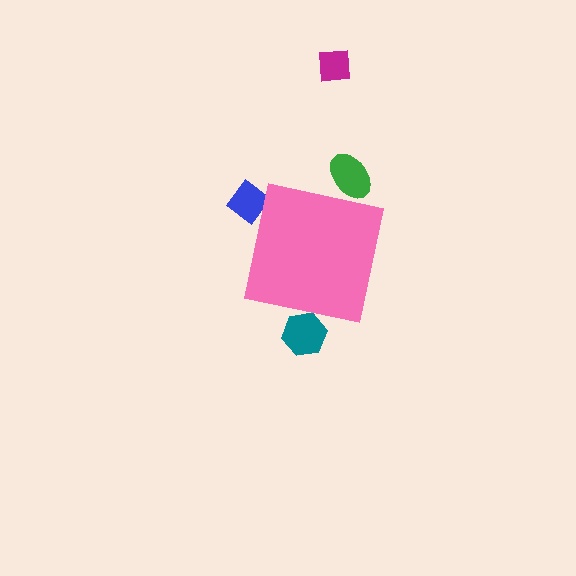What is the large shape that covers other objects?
A pink square.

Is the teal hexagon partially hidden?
Yes, the teal hexagon is partially hidden behind the pink square.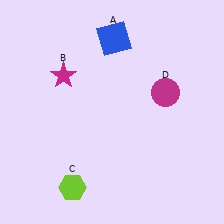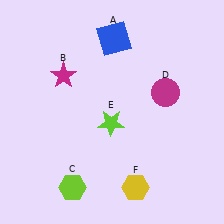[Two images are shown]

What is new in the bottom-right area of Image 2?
A yellow hexagon (F) was added in the bottom-right area of Image 2.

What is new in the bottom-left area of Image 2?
A lime star (E) was added in the bottom-left area of Image 2.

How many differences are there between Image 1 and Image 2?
There are 2 differences between the two images.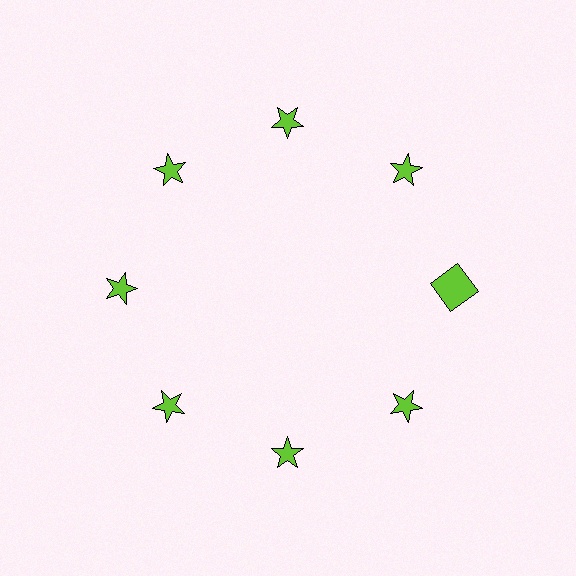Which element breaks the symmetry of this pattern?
The lime square at roughly the 3 o'clock position breaks the symmetry. All other shapes are lime stars.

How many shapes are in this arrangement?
There are 8 shapes arranged in a ring pattern.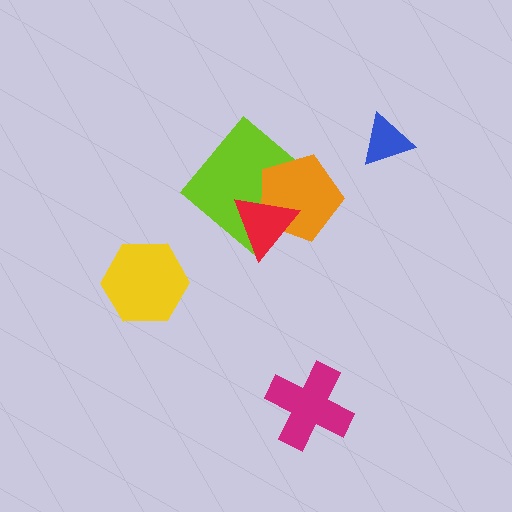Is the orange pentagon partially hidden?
Yes, it is partially covered by another shape.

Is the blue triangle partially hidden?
No, no other shape covers it.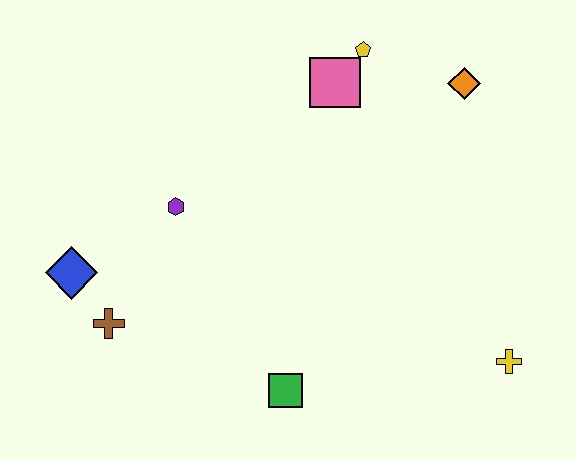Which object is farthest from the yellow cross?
The blue diamond is farthest from the yellow cross.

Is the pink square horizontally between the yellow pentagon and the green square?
Yes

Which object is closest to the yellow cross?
The green square is closest to the yellow cross.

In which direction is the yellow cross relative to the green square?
The yellow cross is to the right of the green square.